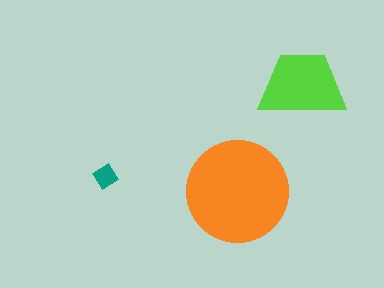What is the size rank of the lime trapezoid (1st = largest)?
2nd.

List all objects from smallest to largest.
The teal diamond, the lime trapezoid, the orange circle.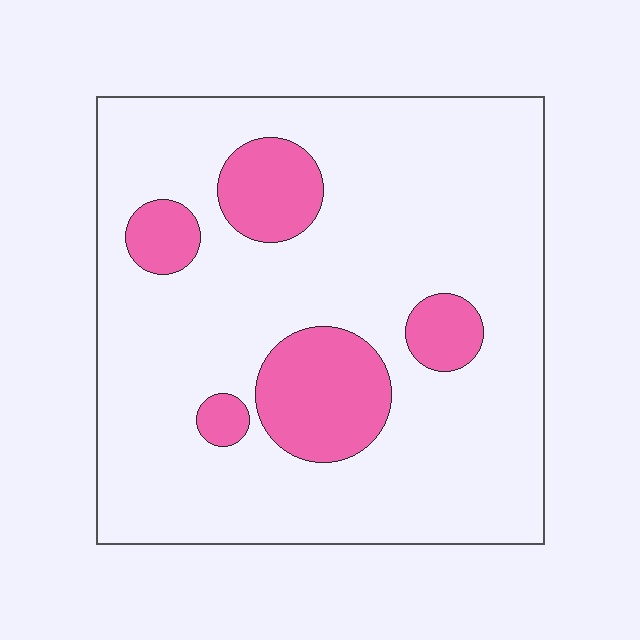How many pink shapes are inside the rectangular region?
5.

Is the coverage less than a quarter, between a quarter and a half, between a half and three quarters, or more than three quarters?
Less than a quarter.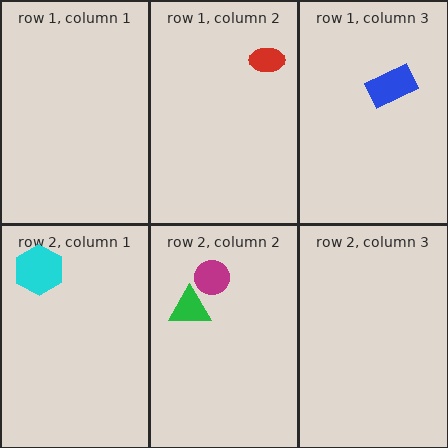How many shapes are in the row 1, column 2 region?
1.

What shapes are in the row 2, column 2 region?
The green triangle, the magenta circle.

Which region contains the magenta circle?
The row 2, column 2 region.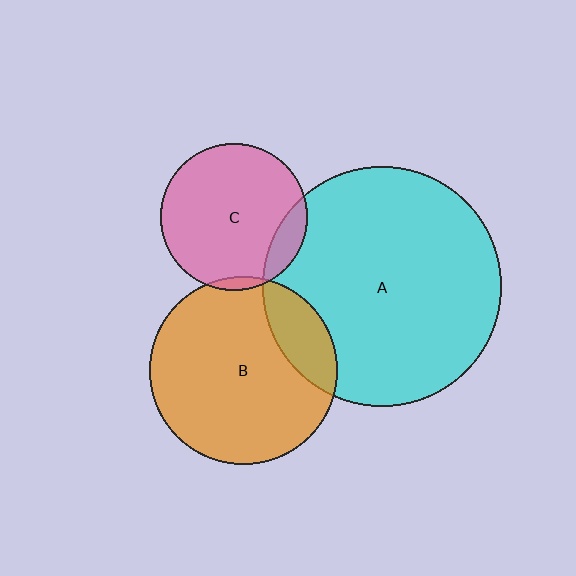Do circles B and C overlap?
Yes.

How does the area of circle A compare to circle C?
Approximately 2.7 times.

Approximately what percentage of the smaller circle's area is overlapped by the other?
Approximately 5%.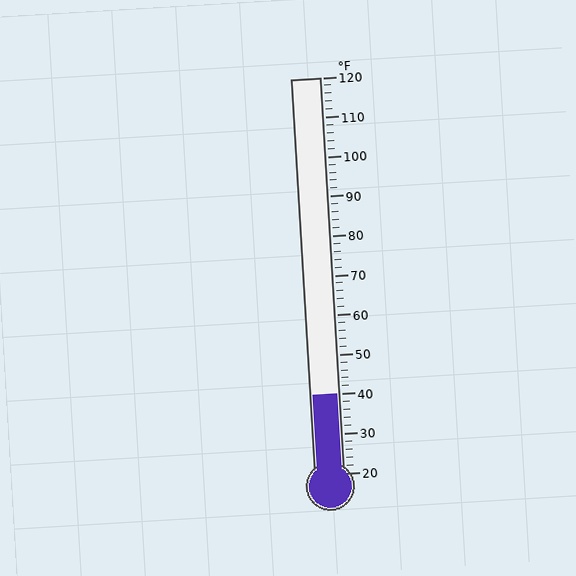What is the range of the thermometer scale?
The thermometer scale ranges from 20°F to 120°F.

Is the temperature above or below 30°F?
The temperature is above 30°F.